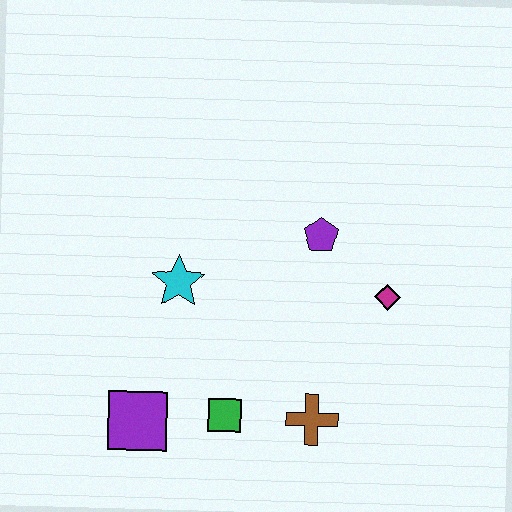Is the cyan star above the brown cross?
Yes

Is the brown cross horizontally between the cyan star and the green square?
No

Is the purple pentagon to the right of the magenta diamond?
No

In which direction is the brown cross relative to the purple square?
The brown cross is to the right of the purple square.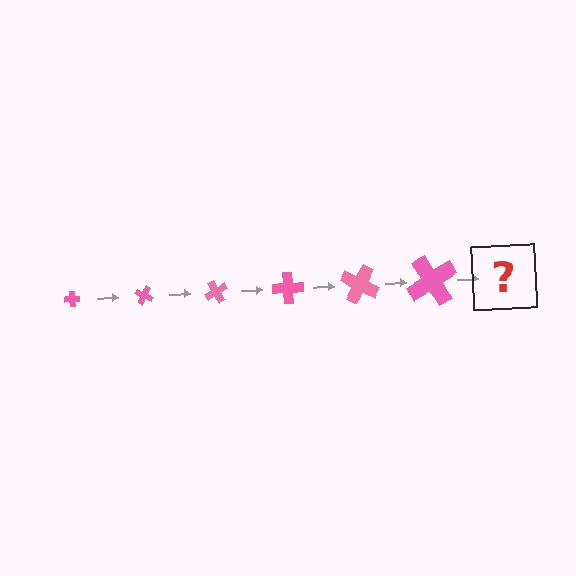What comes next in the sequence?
The next element should be a cross, larger than the previous one and rotated 180 degrees from the start.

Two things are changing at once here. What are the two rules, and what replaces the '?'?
The two rules are that the cross grows larger each step and it rotates 30 degrees each step. The '?' should be a cross, larger than the previous one and rotated 180 degrees from the start.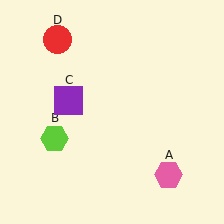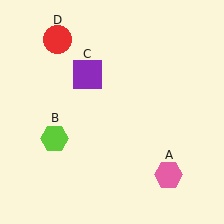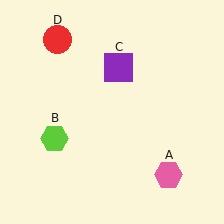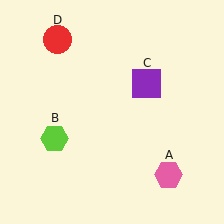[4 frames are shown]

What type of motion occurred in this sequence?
The purple square (object C) rotated clockwise around the center of the scene.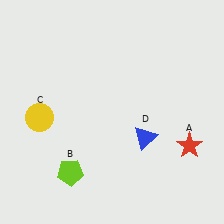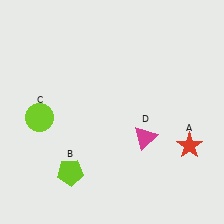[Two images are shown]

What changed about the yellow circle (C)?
In Image 1, C is yellow. In Image 2, it changed to lime.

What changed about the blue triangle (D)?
In Image 1, D is blue. In Image 2, it changed to magenta.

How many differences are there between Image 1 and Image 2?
There are 2 differences between the two images.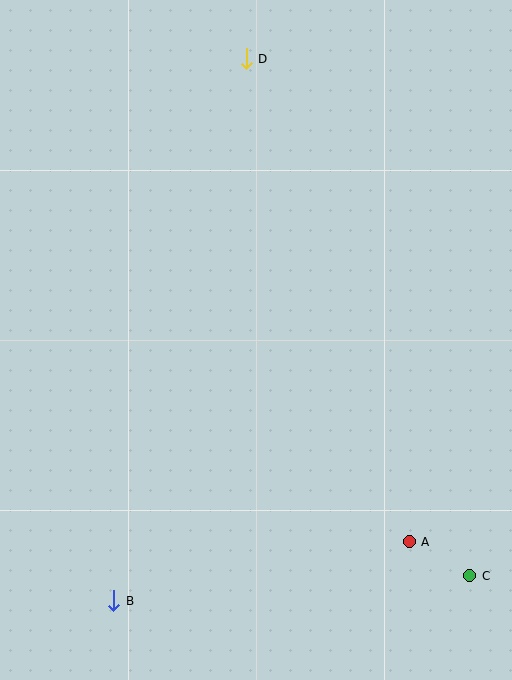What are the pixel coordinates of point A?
Point A is at (409, 542).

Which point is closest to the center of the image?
Point A at (409, 542) is closest to the center.